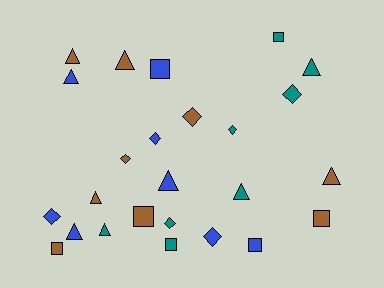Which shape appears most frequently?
Triangle, with 10 objects.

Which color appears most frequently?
Brown, with 9 objects.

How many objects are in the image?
There are 25 objects.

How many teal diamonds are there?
There are 3 teal diamonds.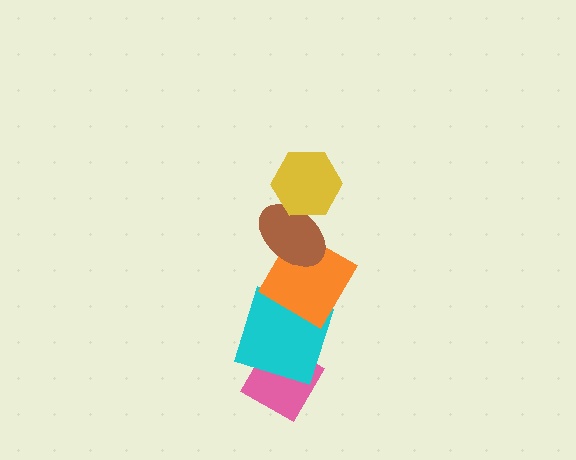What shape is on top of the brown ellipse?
The yellow hexagon is on top of the brown ellipse.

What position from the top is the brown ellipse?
The brown ellipse is 2nd from the top.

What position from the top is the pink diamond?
The pink diamond is 5th from the top.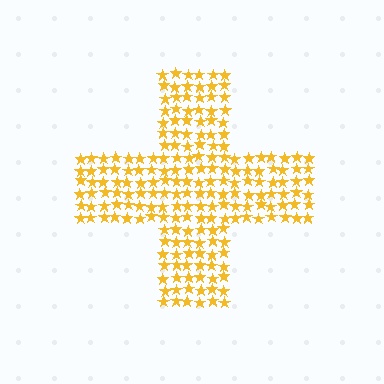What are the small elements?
The small elements are stars.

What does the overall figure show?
The overall figure shows a cross.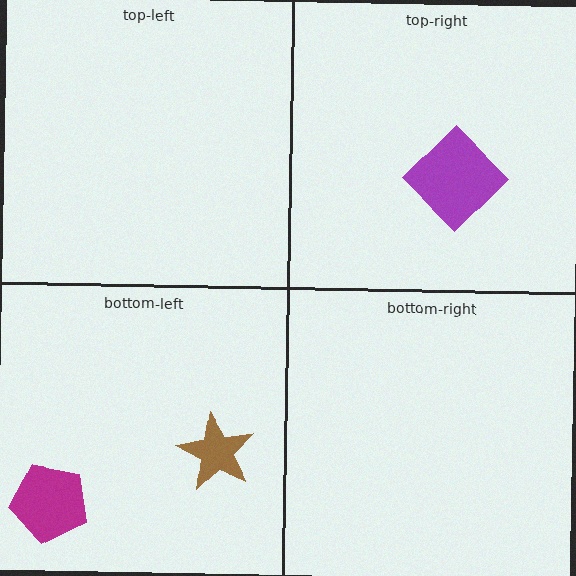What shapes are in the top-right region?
The purple diamond.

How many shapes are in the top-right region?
1.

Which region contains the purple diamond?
The top-right region.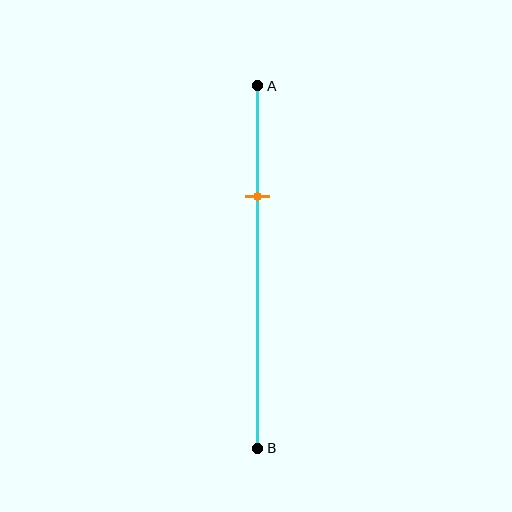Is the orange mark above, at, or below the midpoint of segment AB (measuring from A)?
The orange mark is above the midpoint of segment AB.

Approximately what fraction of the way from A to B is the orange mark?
The orange mark is approximately 30% of the way from A to B.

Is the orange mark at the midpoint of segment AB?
No, the mark is at about 30% from A, not at the 50% midpoint.